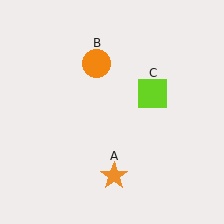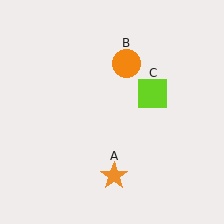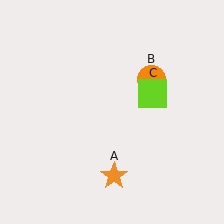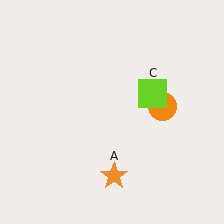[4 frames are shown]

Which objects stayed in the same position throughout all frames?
Orange star (object A) and lime square (object C) remained stationary.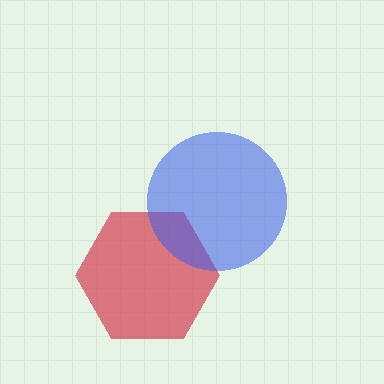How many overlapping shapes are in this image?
There are 2 overlapping shapes in the image.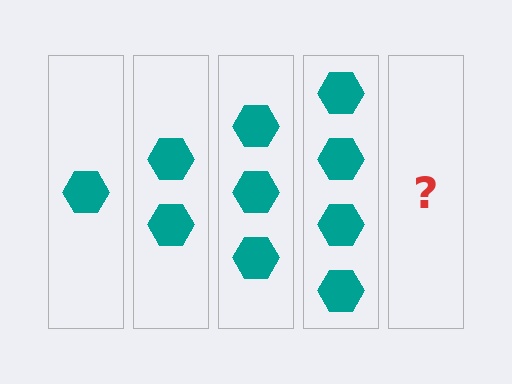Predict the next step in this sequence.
The next step is 5 hexagons.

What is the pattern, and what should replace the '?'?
The pattern is that each step adds one more hexagon. The '?' should be 5 hexagons.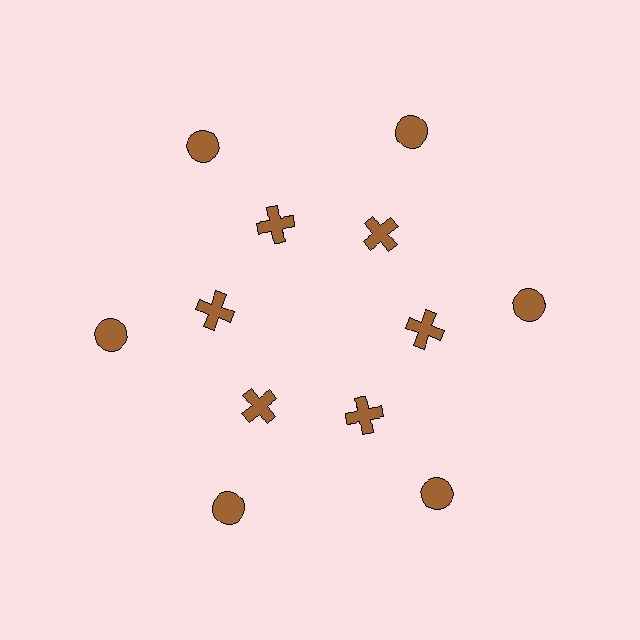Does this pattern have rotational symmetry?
Yes, this pattern has 6-fold rotational symmetry. It looks the same after rotating 60 degrees around the center.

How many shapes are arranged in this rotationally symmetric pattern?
There are 12 shapes, arranged in 6 groups of 2.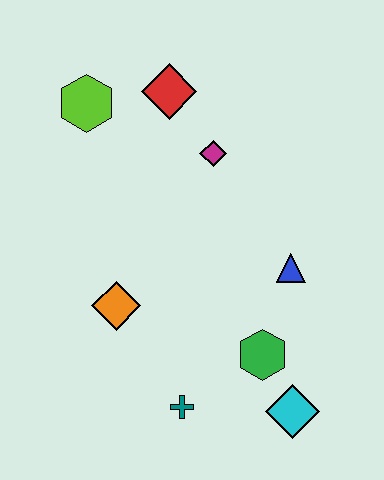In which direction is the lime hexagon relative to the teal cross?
The lime hexagon is above the teal cross.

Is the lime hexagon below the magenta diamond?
No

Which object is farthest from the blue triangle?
The lime hexagon is farthest from the blue triangle.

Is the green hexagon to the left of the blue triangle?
Yes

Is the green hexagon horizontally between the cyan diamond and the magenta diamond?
Yes